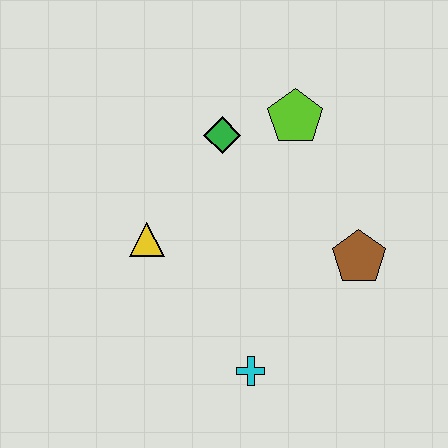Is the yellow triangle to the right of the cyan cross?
No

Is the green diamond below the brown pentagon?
No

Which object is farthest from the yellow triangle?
The brown pentagon is farthest from the yellow triangle.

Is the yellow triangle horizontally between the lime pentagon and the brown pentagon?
No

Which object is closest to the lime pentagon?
The green diamond is closest to the lime pentagon.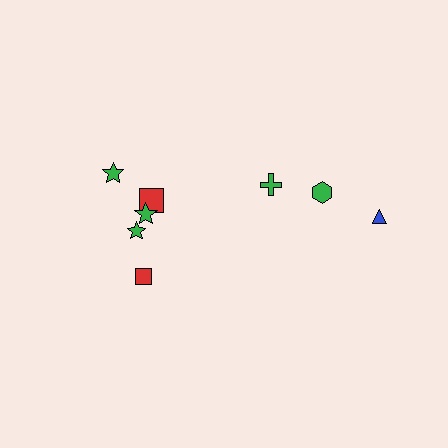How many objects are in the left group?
There are 5 objects.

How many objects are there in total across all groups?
There are 8 objects.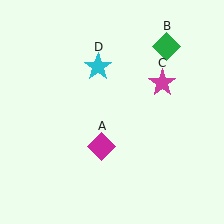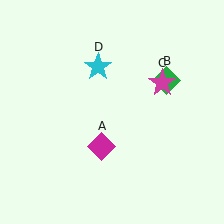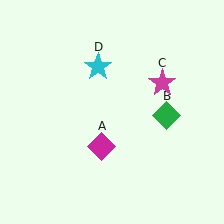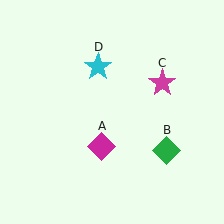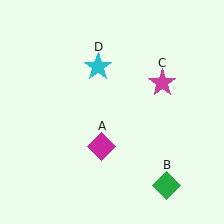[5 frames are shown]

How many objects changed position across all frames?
1 object changed position: green diamond (object B).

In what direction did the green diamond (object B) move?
The green diamond (object B) moved down.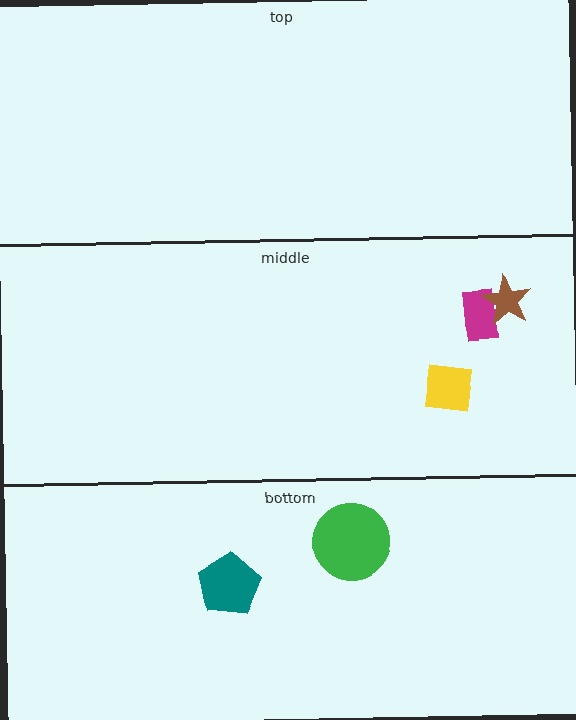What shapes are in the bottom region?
The teal pentagon, the green circle.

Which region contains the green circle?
The bottom region.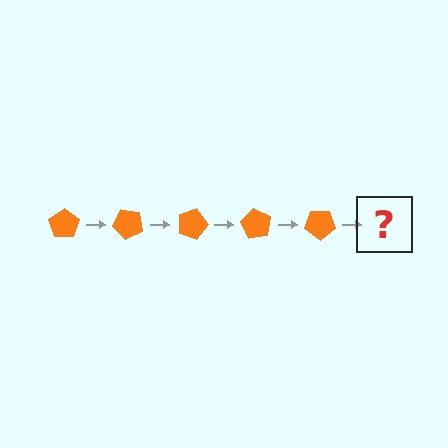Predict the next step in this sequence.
The next step is an orange pentagon rotated 225 degrees.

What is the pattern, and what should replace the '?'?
The pattern is that the pentagon rotates 45 degrees each step. The '?' should be an orange pentagon rotated 225 degrees.